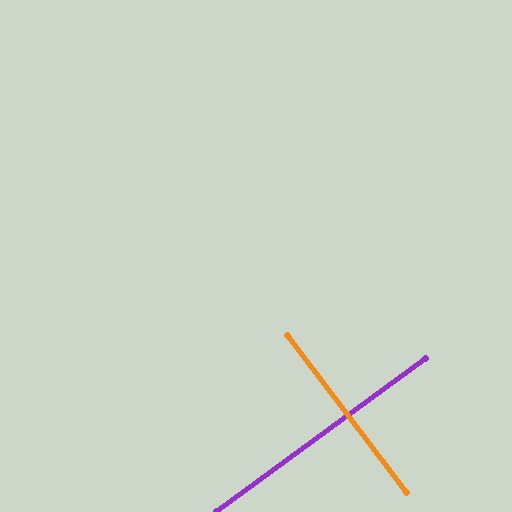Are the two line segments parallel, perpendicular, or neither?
Perpendicular — they meet at approximately 89°.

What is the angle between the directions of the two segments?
Approximately 89 degrees.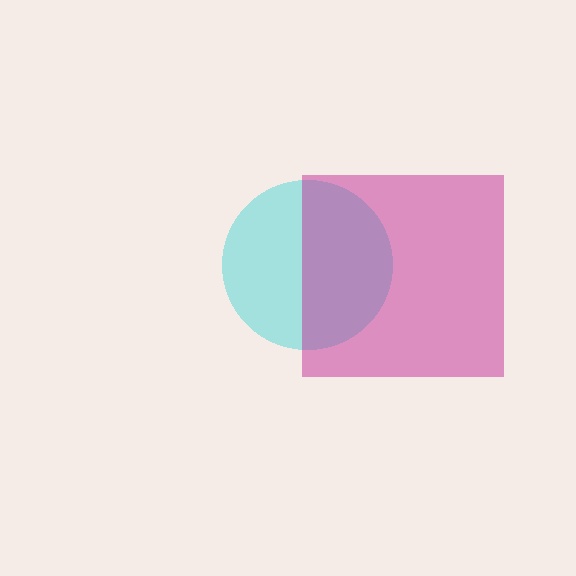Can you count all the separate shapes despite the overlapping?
Yes, there are 2 separate shapes.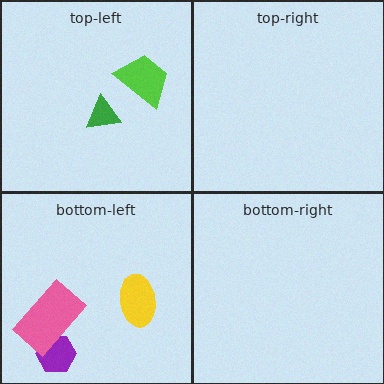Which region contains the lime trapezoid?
The top-left region.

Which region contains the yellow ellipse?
The bottom-left region.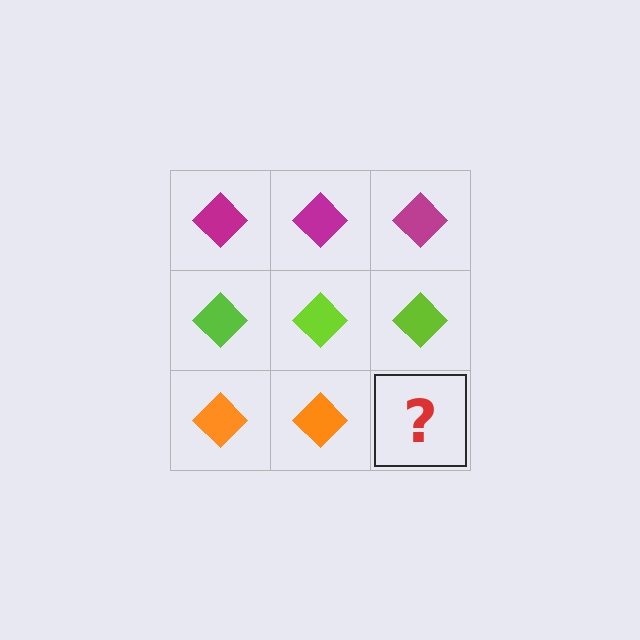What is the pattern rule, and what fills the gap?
The rule is that each row has a consistent color. The gap should be filled with an orange diamond.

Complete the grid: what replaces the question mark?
The question mark should be replaced with an orange diamond.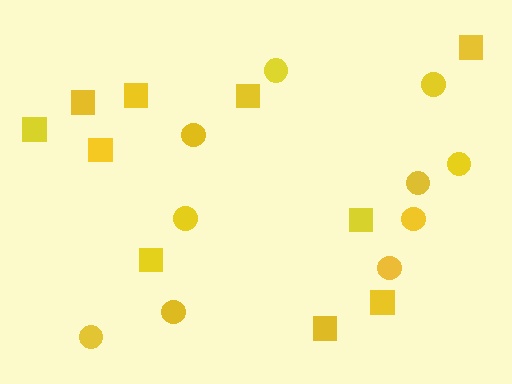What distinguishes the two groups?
There are 2 groups: one group of squares (10) and one group of circles (10).